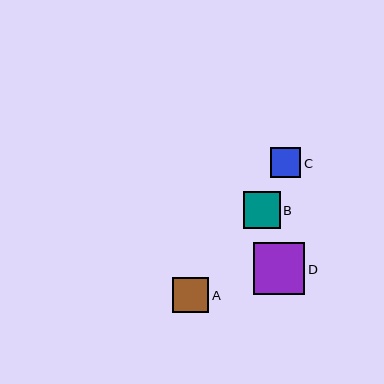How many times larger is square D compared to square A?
Square D is approximately 1.5 times the size of square A.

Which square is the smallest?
Square C is the smallest with a size of approximately 30 pixels.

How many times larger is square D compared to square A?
Square D is approximately 1.5 times the size of square A.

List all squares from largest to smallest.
From largest to smallest: D, B, A, C.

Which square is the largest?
Square D is the largest with a size of approximately 52 pixels.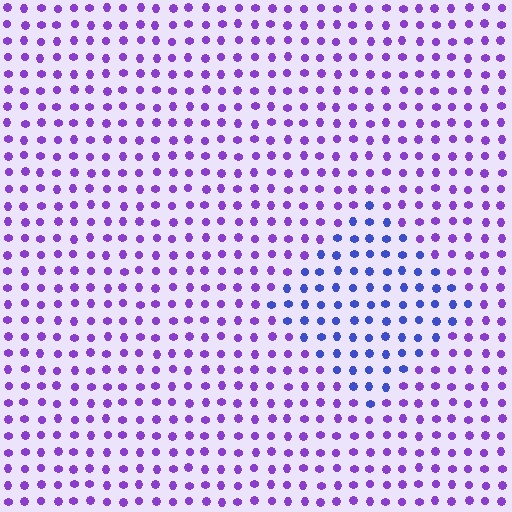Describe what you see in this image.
The image is filled with small purple elements in a uniform arrangement. A diamond-shaped region is visible where the elements are tinted to a slightly different hue, forming a subtle color boundary.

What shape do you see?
I see a diamond.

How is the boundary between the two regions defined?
The boundary is defined purely by a slight shift in hue (about 39 degrees). Spacing, size, and orientation are identical on both sides.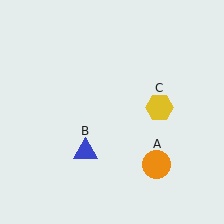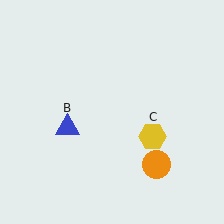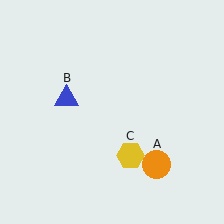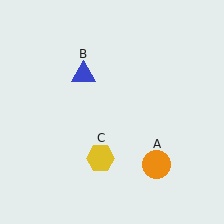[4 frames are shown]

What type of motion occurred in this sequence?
The blue triangle (object B), yellow hexagon (object C) rotated clockwise around the center of the scene.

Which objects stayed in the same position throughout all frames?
Orange circle (object A) remained stationary.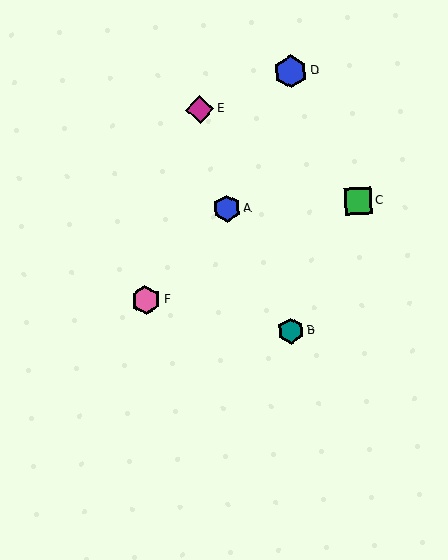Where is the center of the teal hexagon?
The center of the teal hexagon is at (291, 331).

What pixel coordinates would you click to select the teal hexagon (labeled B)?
Click at (291, 331) to select the teal hexagon B.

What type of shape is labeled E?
Shape E is a magenta diamond.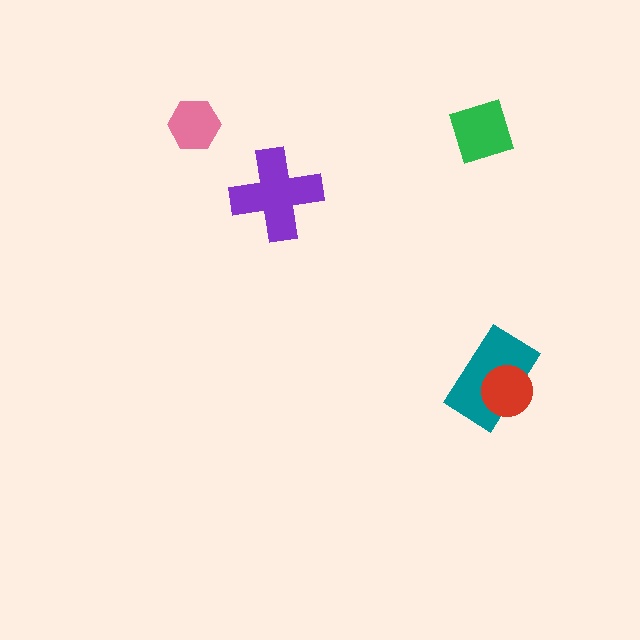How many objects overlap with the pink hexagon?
0 objects overlap with the pink hexagon.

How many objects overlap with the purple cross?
0 objects overlap with the purple cross.